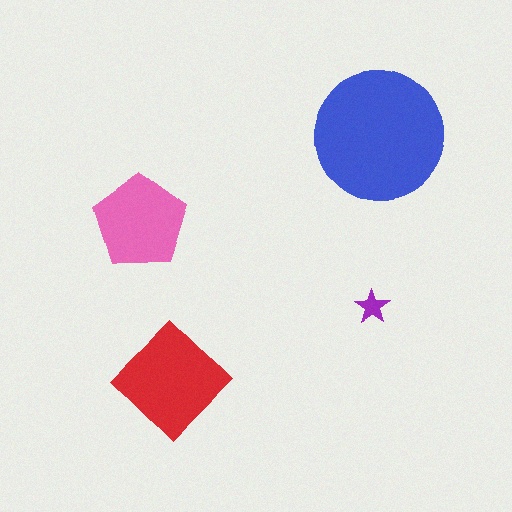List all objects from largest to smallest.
The blue circle, the red diamond, the pink pentagon, the purple star.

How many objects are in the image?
There are 4 objects in the image.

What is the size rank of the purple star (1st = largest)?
4th.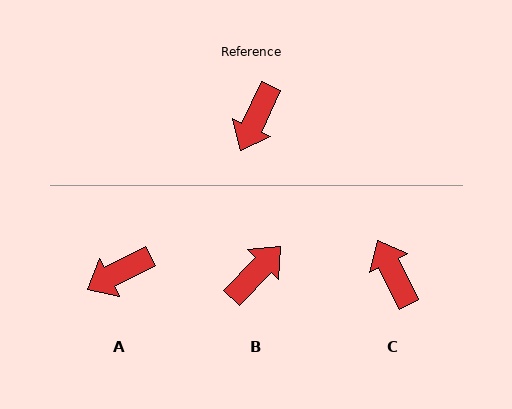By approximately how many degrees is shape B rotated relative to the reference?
Approximately 162 degrees counter-clockwise.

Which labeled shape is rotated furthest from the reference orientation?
B, about 162 degrees away.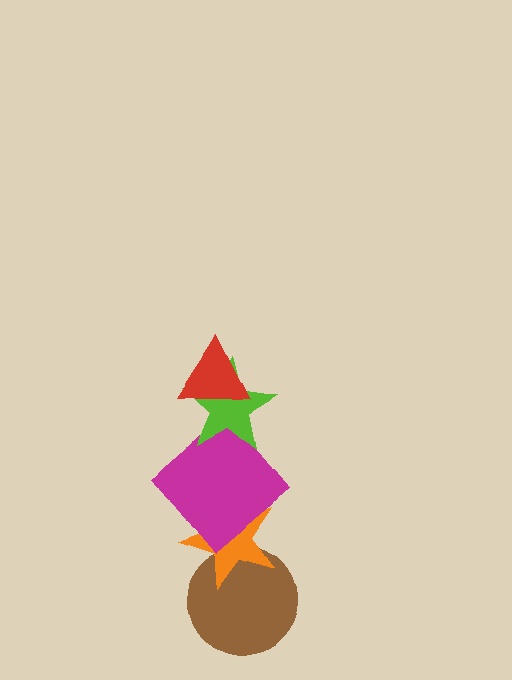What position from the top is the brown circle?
The brown circle is 5th from the top.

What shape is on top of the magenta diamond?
The lime star is on top of the magenta diamond.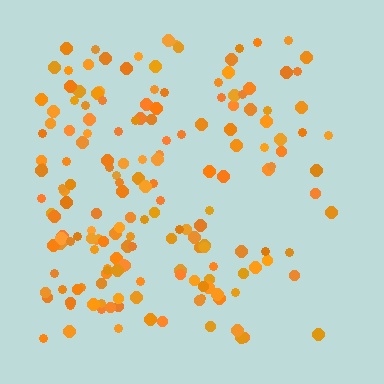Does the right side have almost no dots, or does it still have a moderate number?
Still a moderate number, just noticeably fewer than the left.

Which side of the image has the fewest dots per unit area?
The right.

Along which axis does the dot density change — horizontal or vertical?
Horizontal.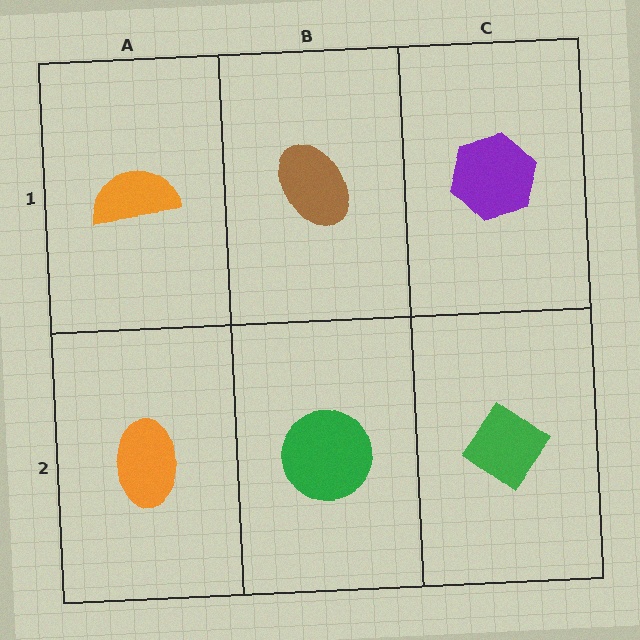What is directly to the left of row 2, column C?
A green circle.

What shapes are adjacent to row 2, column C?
A purple hexagon (row 1, column C), a green circle (row 2, column B).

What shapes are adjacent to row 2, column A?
An orange semicircle (row 1, column A), a green circle (row 2, column B).